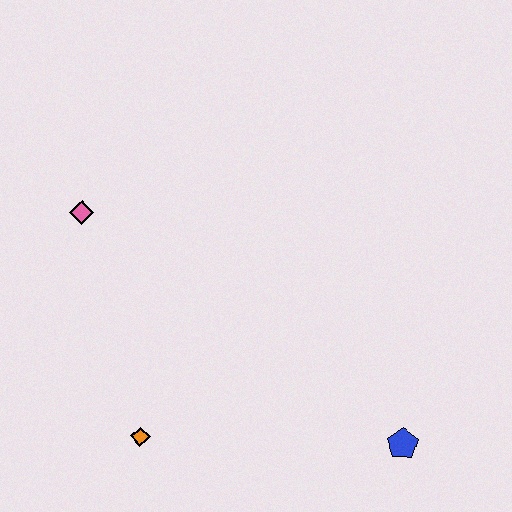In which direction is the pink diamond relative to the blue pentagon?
The pink diamond is to the left of the blue pentagon.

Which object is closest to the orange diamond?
The pink diamond is closest to the orange diamond.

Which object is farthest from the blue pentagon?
The pink diamond is farthest from the blue pentagon.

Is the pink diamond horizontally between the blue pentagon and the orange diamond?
No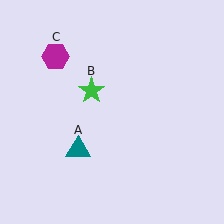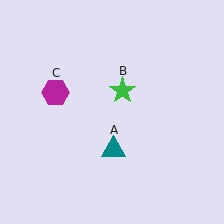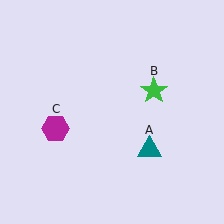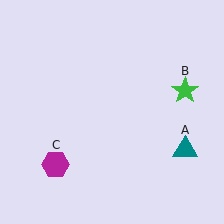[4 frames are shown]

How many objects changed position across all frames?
3 objects changed position: teal triangle (object A), green star (object B), magenta hexagon (object C).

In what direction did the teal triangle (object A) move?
The teal triangle (object A) moved right.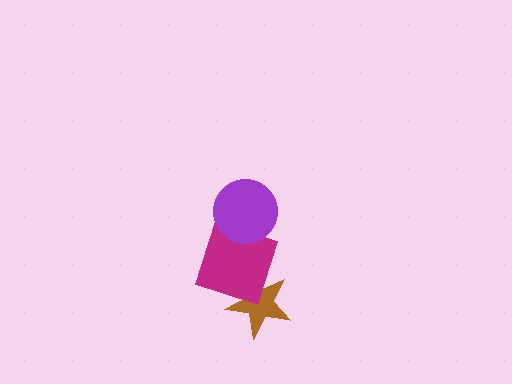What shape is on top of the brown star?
The magenta square is on top of the brown star.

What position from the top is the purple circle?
The purple circle is 1st from the top.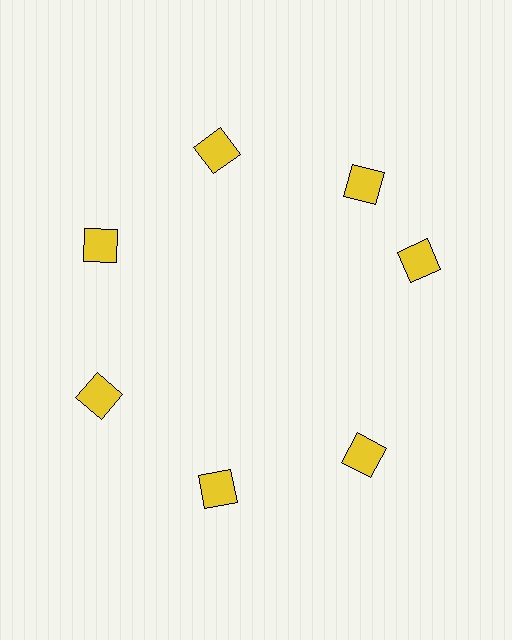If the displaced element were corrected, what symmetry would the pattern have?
It would have 7-fold rotational symmetry — the pattern would map onto itself every 51 degrees.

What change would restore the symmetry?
The symmetry would be restored by rotating it back into even spacing with its neighbors so that all 7 diamonds sit at equal angles and equal distance from the center.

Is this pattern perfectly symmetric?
No. The 7 yellow diamonds are arranged in a ring, but one element near the 3 o'clock position is rotated out of alignment along the ring, breaking the 7-fold rotational symmetry.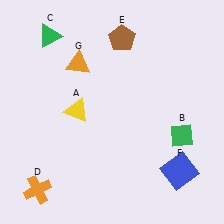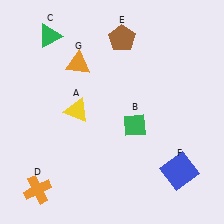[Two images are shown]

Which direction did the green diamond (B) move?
The green diamond (B) moved left.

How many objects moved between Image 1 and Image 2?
1 object moved between the two images.